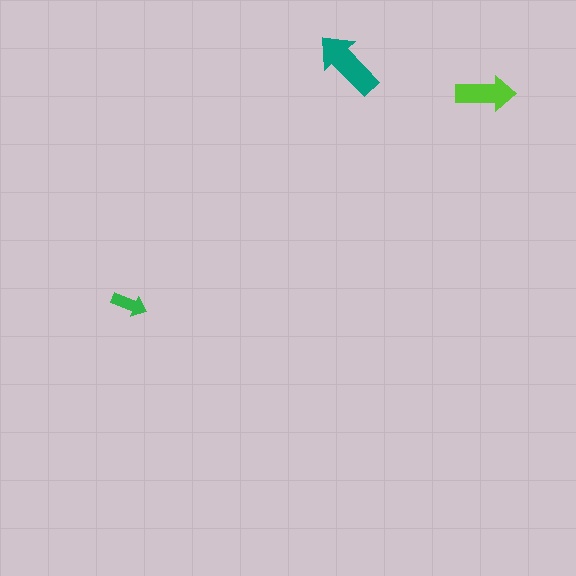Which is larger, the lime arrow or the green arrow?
The lime one.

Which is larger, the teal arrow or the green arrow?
The teal one.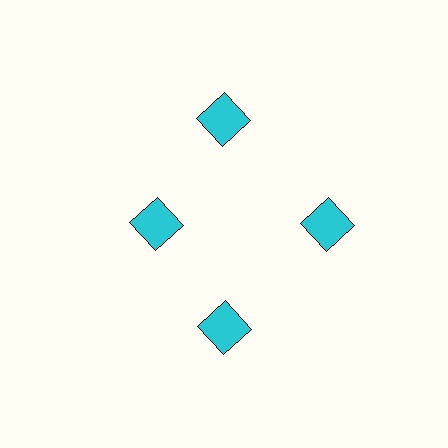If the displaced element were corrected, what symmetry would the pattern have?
It would have 4-fold rotational symmetry — the pattern would map onto itself every 90 degrees.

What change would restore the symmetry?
The symmetry would be restored by moving it outward, back onto the ring so that all 4 squares sit at equal angles and equal distance from the center.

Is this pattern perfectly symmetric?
No. The 4 cyan squares are arranged in a ring, but one element near the 9 o'clock position is pulled inward toward the center, breaking the 4-fold rotational symmetry.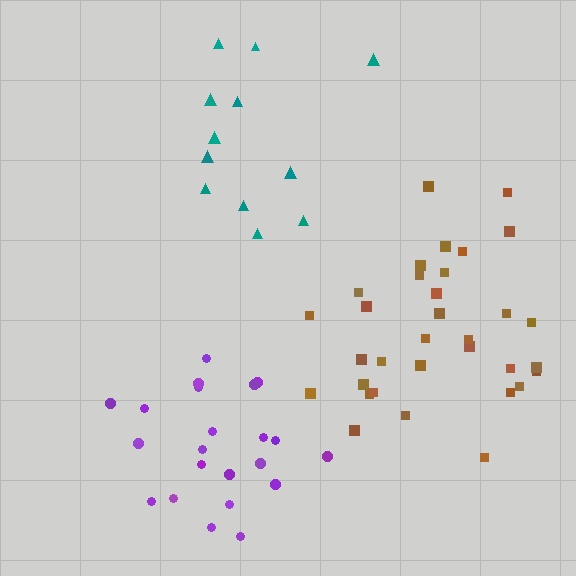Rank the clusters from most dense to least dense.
brown, purple, teal.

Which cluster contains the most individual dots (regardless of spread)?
Brown (33).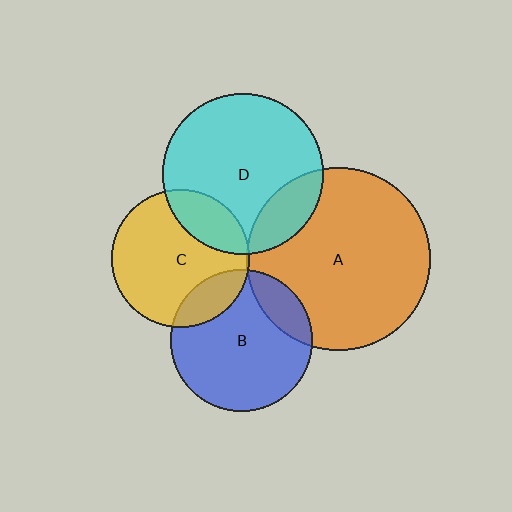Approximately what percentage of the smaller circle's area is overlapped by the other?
Approximately 20%.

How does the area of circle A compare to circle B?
Approximately 1.7 times.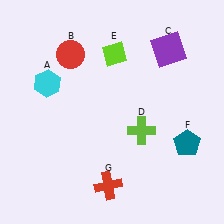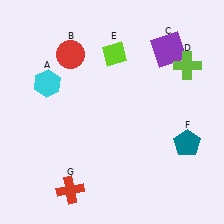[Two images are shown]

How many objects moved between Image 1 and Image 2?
2 objects moved between the two images.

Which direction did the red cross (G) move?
The red cross (G) moved left.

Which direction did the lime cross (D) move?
The lime cross (D) moved up.